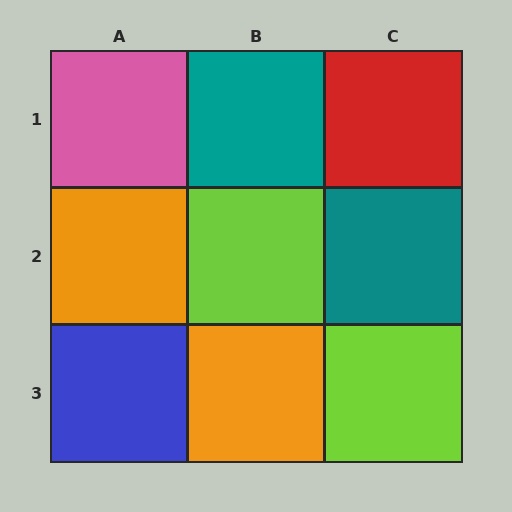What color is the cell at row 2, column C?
Teal.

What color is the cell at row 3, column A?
Blue.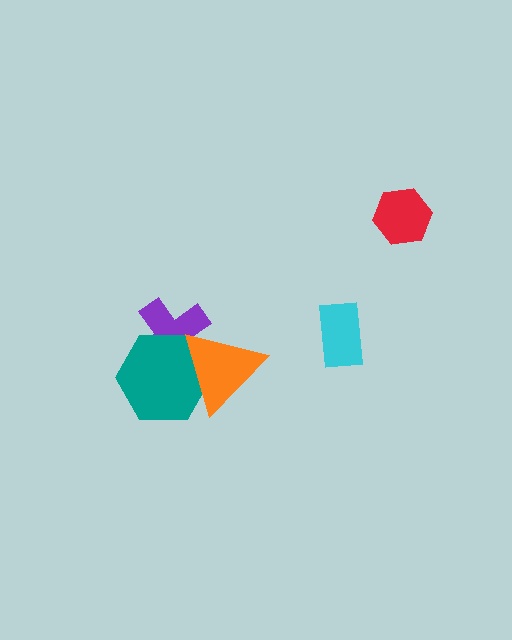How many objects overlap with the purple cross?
2 objects overlap with the purple cross.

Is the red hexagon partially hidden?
No, no other shape covers it.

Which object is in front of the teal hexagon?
The orange triangle is in front of the teal hexagon.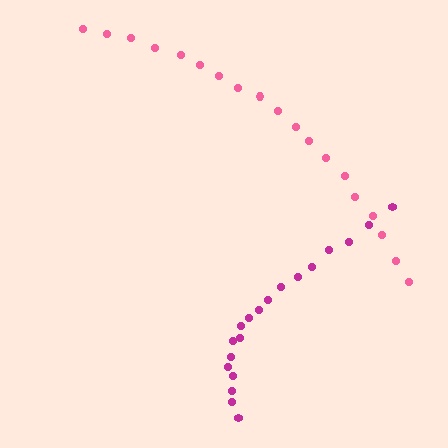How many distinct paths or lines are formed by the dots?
There are 2 distinct paths.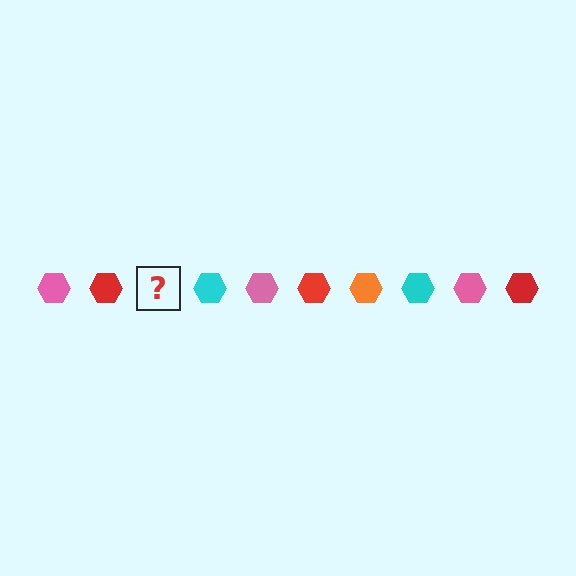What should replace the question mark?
The question mark should be replaced with an orange hexagon.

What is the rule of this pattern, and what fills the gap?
The rule is that the pattern cycles through pink, red, orange, cyan hexagons. The gap should be filled with an orange hexagon.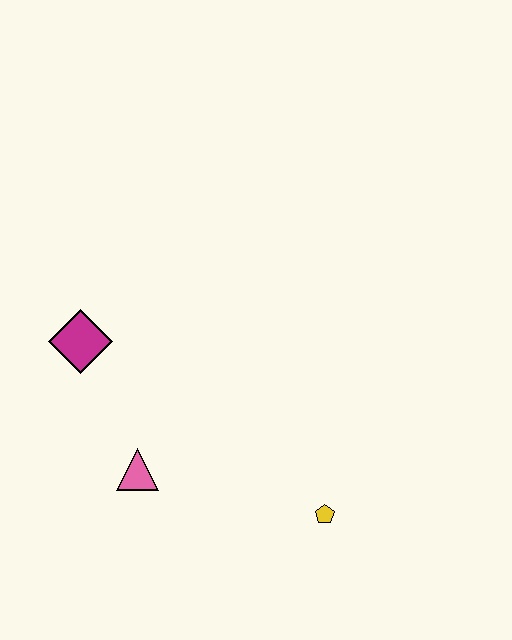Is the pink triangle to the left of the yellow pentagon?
Yes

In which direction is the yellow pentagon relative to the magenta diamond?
The yellow pentagon is to the right of the magenta diamond.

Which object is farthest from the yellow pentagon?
The magenta diamond is farthest from the yellow pentagon.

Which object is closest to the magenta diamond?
The pink triangle is closest to the magenta diamond.